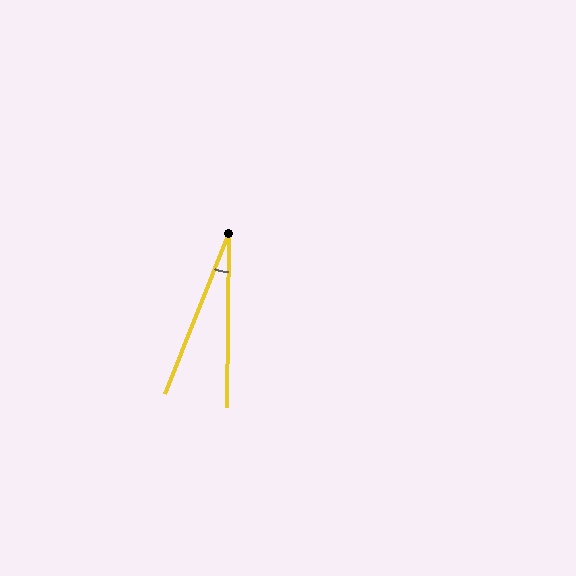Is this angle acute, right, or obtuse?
It is acute.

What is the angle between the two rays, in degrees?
Approximately 21 degrees.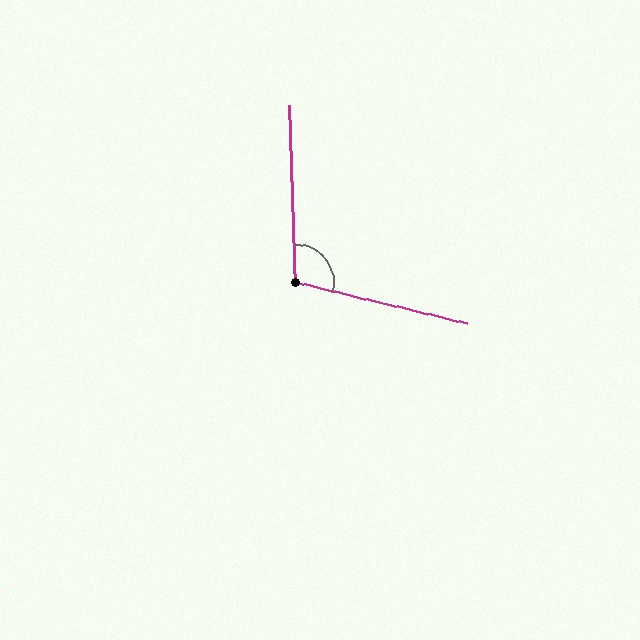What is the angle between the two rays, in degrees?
Approximately 106 degrees.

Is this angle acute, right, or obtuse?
It is obtuse.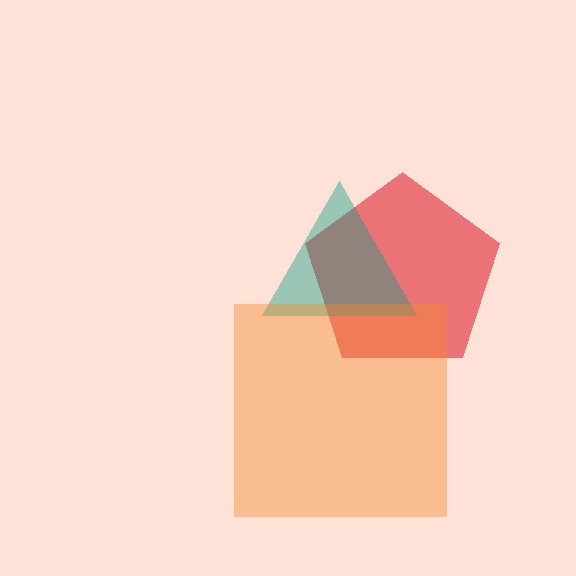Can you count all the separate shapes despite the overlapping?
Yes, there are 3 separate shapes.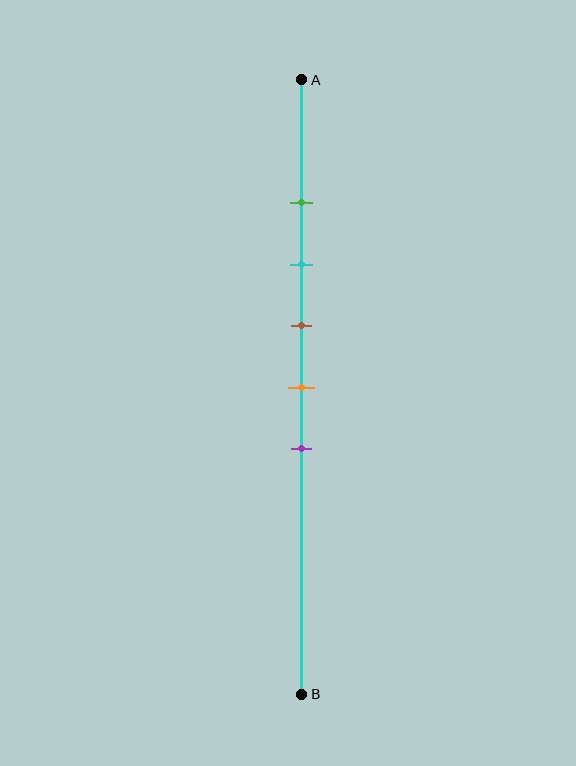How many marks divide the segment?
There are 5 marks dividing the segment.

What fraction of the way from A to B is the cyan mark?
The cyan mark is approximately 30% (0.3) of the way from A to B.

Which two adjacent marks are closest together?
The green and cyan marks are the closest adjacent pair.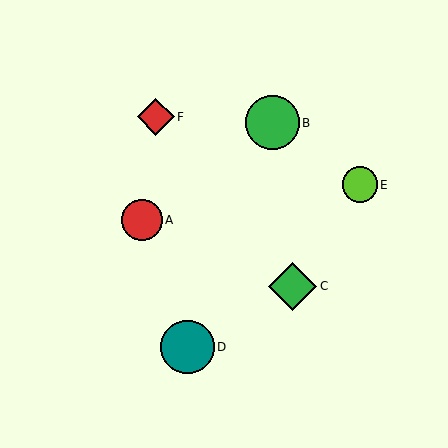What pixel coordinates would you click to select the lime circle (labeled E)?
Click at (360, 185) to select the lime circle E.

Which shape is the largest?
The green circle (labeled B) is the largest.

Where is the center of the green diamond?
The center of the green diamond is at (293, 286).